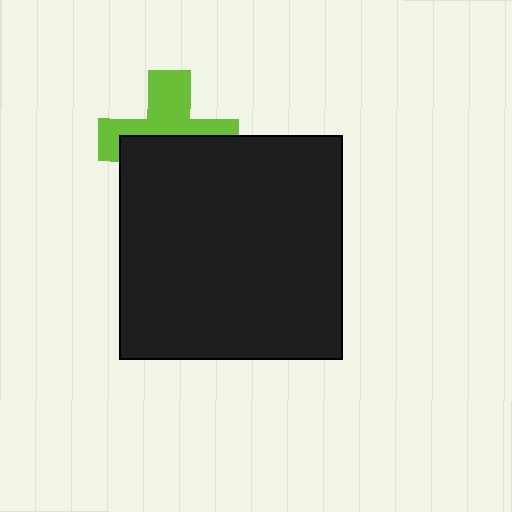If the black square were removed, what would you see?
You would see the complete lime cross.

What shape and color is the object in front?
The object in front is a black square.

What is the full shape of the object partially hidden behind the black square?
The partially hidden object is a lime cross.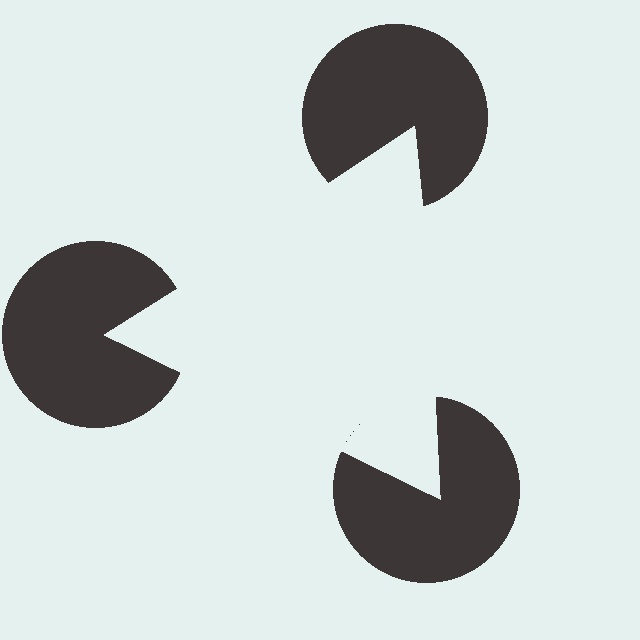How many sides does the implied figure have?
3 sides.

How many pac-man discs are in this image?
There are 3 — one at each vertex of the illusory triangle.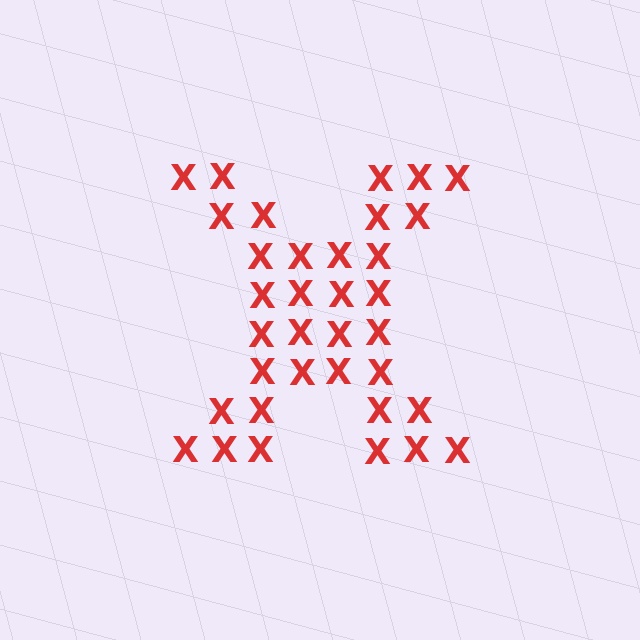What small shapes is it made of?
It is made of small letter X's.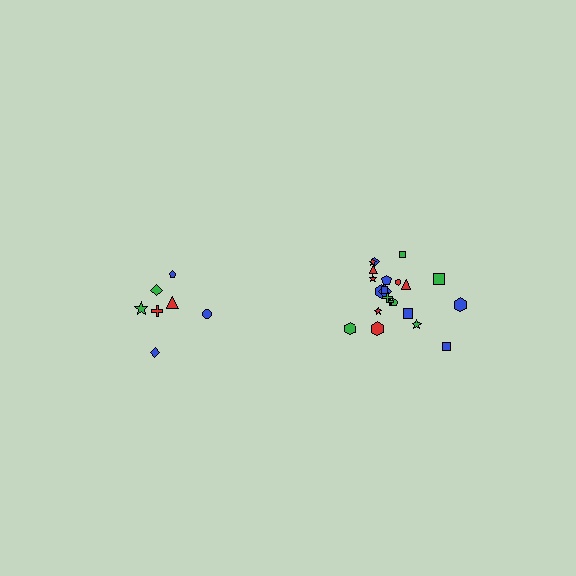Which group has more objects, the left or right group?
The right group.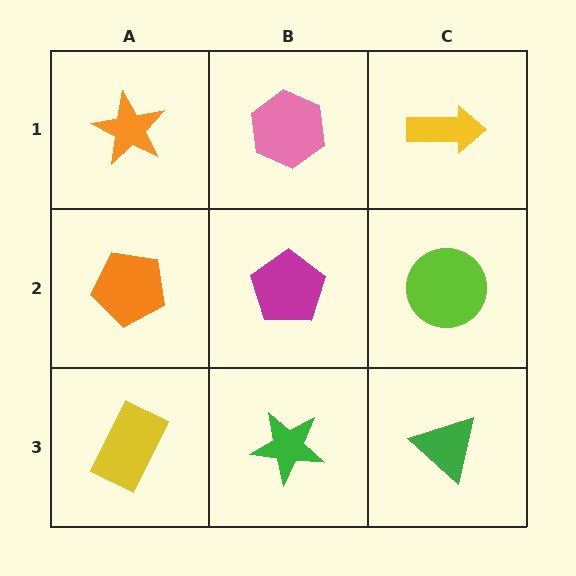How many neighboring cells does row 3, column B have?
3.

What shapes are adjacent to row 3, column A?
An orange pentagon (row 2, column A), a green star (row 3, column B).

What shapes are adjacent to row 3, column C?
A lime circle (row 2, column C), a green star (row 3, column B).